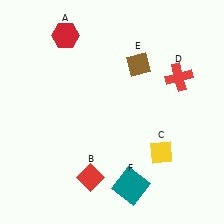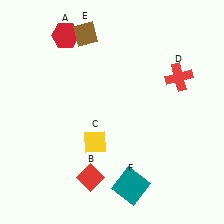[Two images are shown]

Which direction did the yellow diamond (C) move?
The yellow diamond (C) moved left.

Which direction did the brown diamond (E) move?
The brown diamond (E) moved left.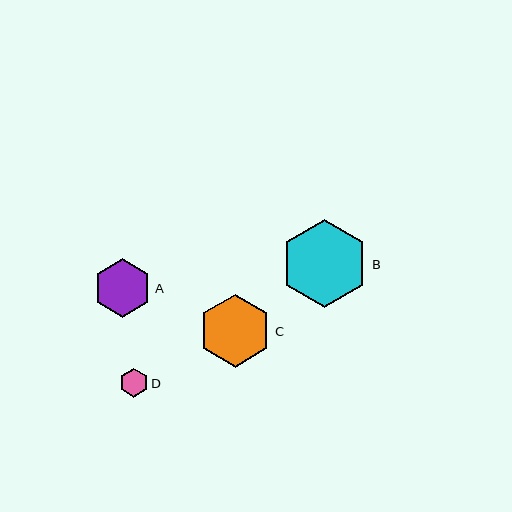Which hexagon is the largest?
Hexagon B is the largest with a size of approximately 88 pixels.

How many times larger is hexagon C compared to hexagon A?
Hexagon C is approximately 1.2 times the size of hexagon A.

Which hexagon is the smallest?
Hexagon D is the smallest with a size of approximately 29 pixels.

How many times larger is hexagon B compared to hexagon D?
Hexagon B is approximately 3.0 times the size of hexagon D.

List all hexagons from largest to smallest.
From largest to smallest: B, C, A, D.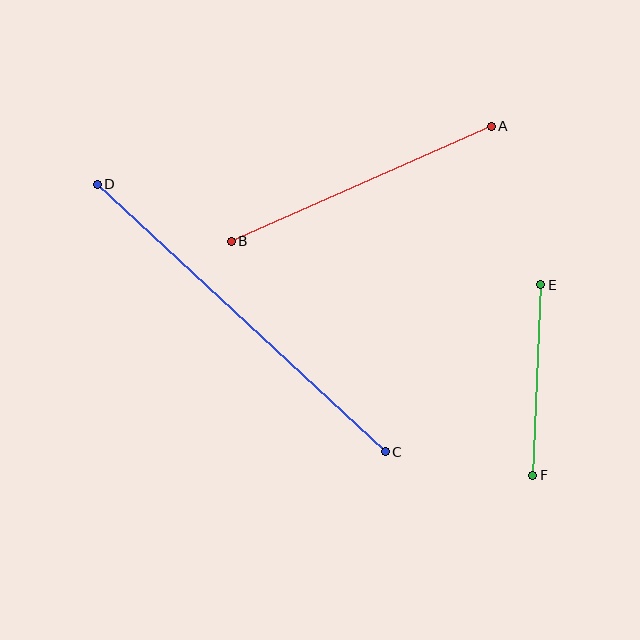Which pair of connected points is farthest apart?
Points C and D are farthest apart.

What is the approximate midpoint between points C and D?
The midpoint is at approximately (241, 318) pixels.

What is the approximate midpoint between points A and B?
The midpoint is at approximately (361, 184) pixels.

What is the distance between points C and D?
The distance is approximately 393 pixels.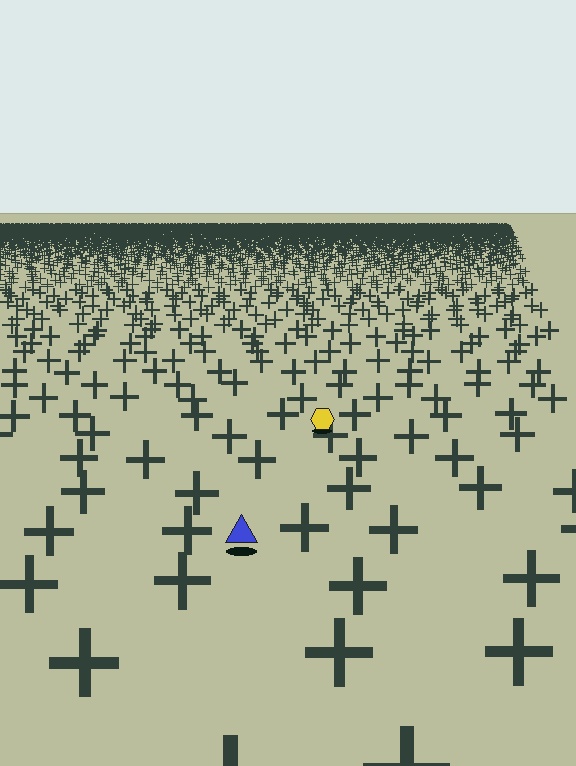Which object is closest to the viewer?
The blue triangle is closest. The texture marks near it are larger and more spread out.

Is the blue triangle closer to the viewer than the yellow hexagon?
Yes. The blue triangle is closer — you can tell from the texture gradient: the ground texture is coarser near it.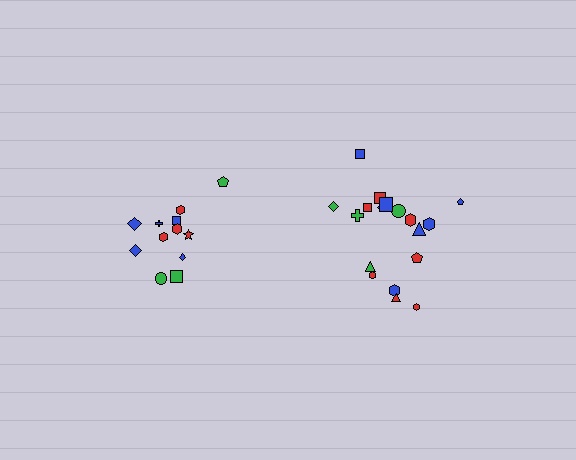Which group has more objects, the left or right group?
The right group.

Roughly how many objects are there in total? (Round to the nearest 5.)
Roughly 30 objects in total.